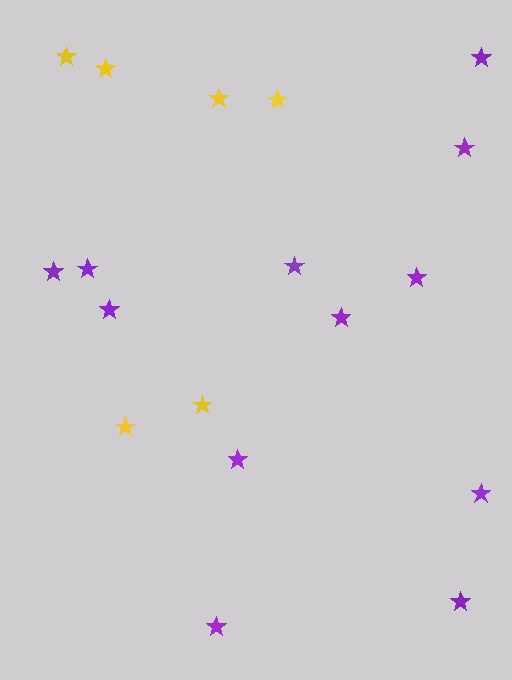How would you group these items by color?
There are 2 groups: one group of yellow stars (6) and one group of purple stars (12).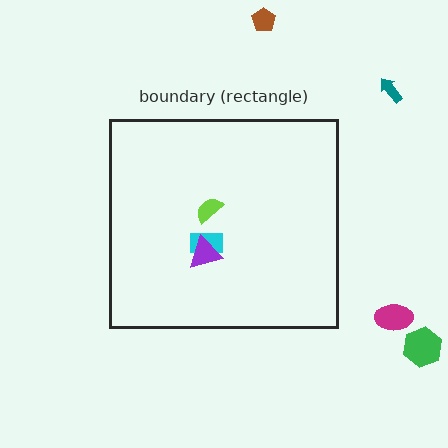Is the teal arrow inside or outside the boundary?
Outside.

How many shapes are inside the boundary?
3 inside, 4 outside.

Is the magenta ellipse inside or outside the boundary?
Outside.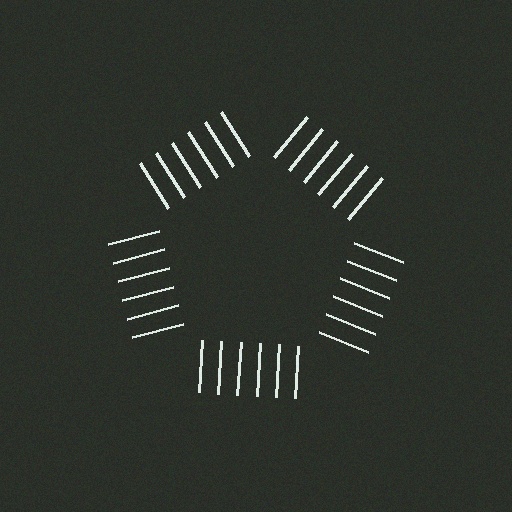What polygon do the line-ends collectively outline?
An illusory pentagon — the line segments terminate on its edges but no continuous stroke is drawn.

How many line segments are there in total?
30 — 6 along each of the 5 edges.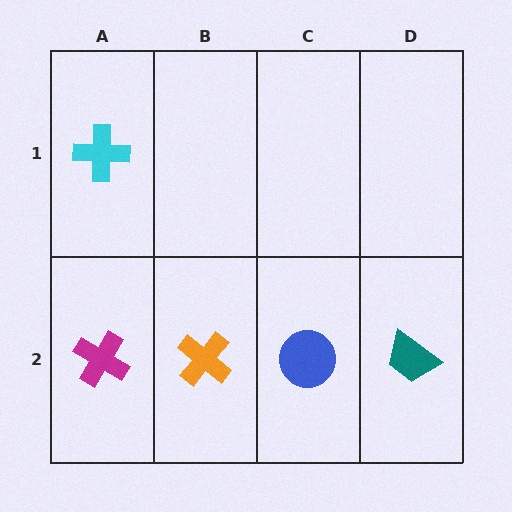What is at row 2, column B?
An orange cross.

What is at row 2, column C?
A blue circle.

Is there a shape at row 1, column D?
No, that cell is empty.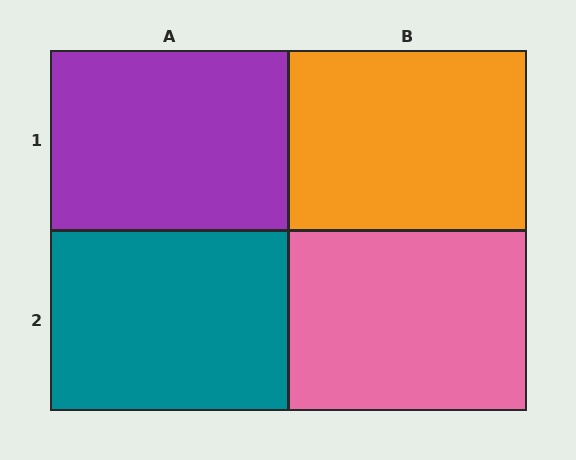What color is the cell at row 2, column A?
Teal.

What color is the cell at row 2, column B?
Pink.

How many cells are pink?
1 cell is pink.